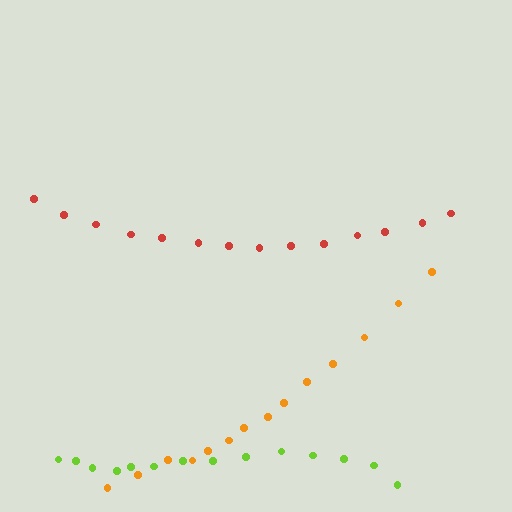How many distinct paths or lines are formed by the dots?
There are 3 distinct paths.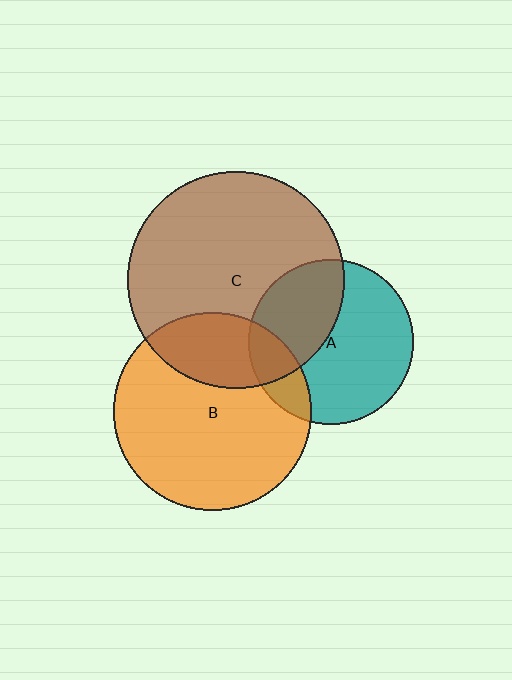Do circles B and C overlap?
Yes.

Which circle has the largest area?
Circle C (brown).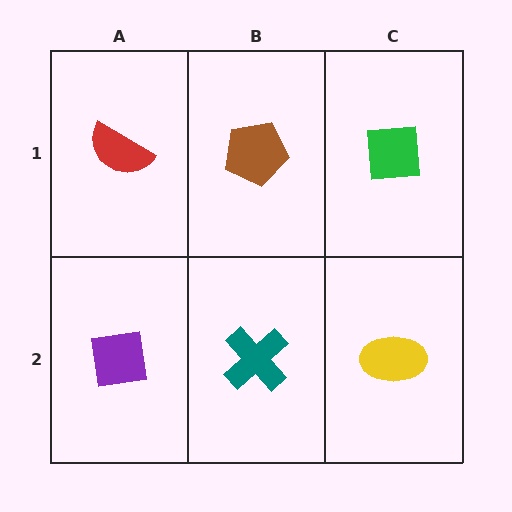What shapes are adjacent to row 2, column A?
A red semicircle (row 1, column A), a teal cross (row 2, column B).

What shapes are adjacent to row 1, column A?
A purple square (row 2, column A), a brown pentagon (row 1, column B).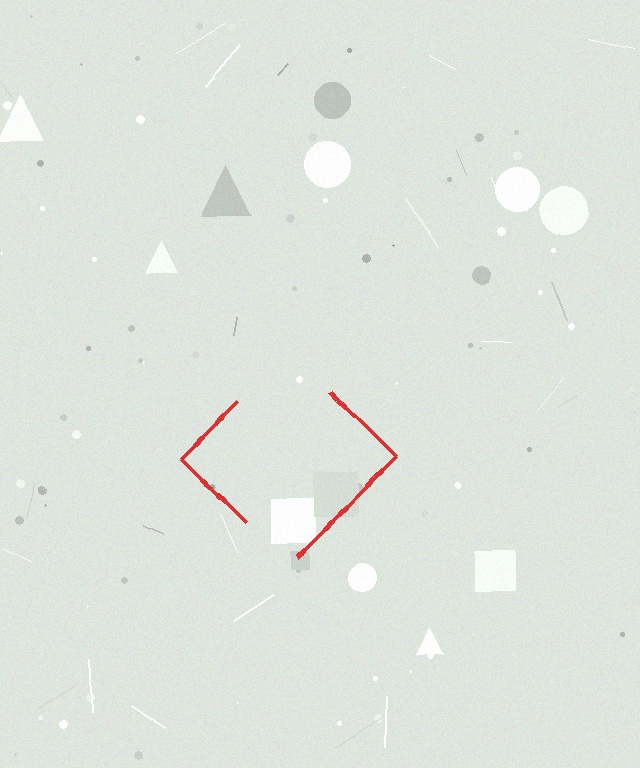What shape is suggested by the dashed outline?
The dashed outline suggests a diamond.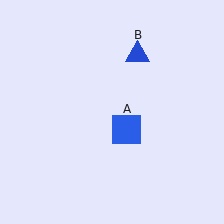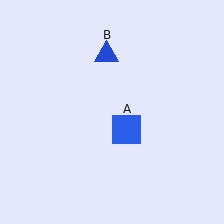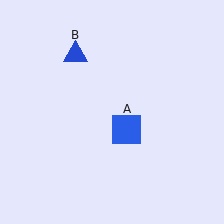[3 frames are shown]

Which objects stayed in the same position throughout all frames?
Blue square (object A) remained stationary.